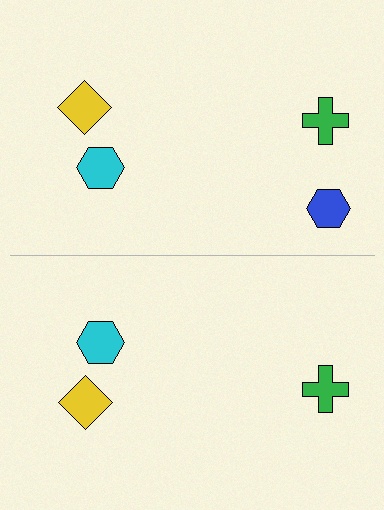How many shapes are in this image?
There are 7 shapes in this image.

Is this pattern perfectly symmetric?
No, the pattern is not perfectly symmetric. A blue hexagon is missing from the bottom side.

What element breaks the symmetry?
A blue hexagon is missing from the bottom side.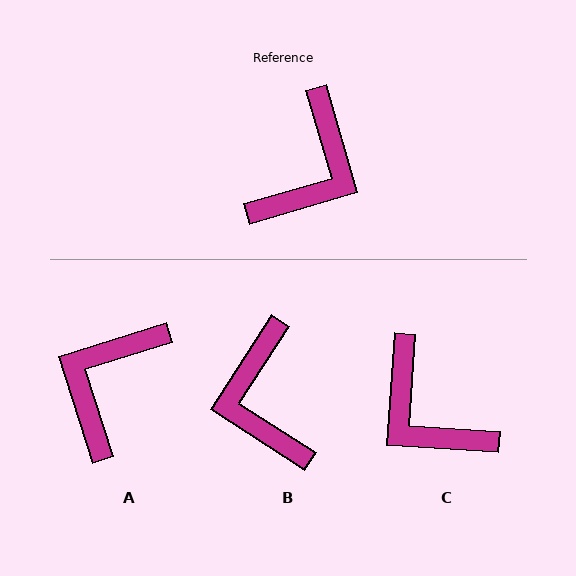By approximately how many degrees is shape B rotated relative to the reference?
Approximately 139 degrees clockwise.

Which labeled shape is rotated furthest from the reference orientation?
A, about 179 degrees away.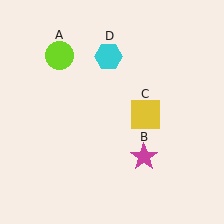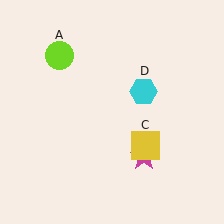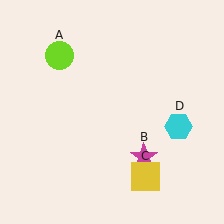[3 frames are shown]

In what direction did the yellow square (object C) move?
The yellow square (object C) moved down.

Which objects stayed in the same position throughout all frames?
Lime circle (object A) and magenta star (object B) remained stationary.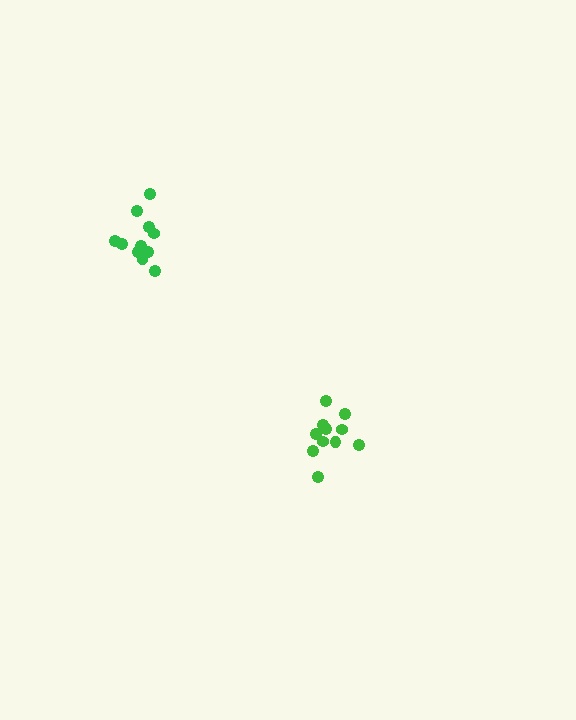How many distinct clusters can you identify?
There are 2 distinct clusters.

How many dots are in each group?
Group 1: 11 dots, Group 2: 11 dots (22 total).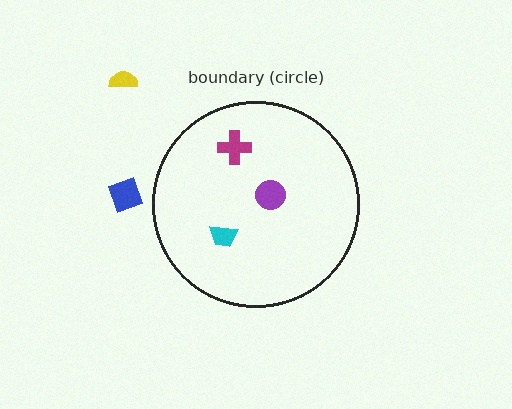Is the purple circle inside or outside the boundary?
Inside.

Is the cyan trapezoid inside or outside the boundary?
Inside.